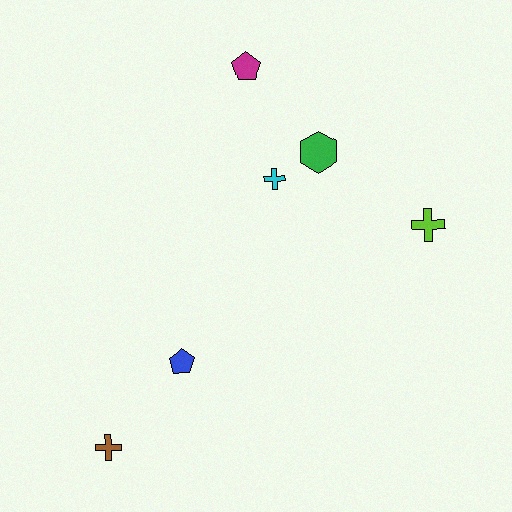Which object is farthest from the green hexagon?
The brown cross is farthest from the green hexagon.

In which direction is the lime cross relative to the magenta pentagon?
The lime cross is to the right of the magenta pentagon.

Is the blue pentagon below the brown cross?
No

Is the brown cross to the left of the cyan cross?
Yes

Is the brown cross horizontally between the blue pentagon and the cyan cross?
No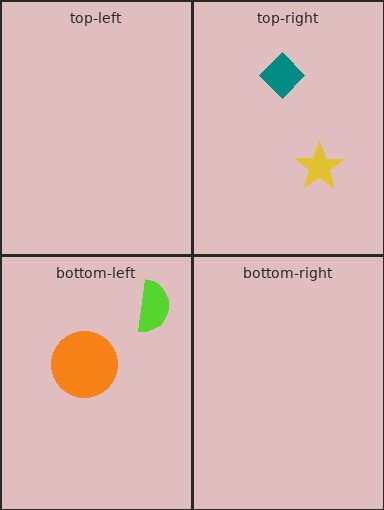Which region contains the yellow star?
The top-right region.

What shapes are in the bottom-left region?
The lime semicircle, the orange circle.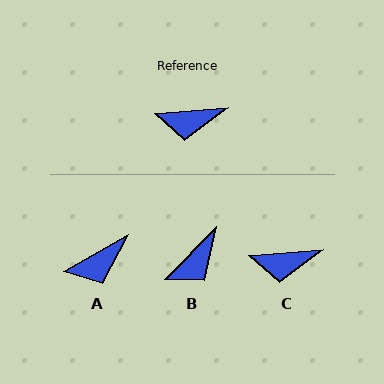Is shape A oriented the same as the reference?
No, it is off by about 25 degrees.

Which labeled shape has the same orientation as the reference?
C.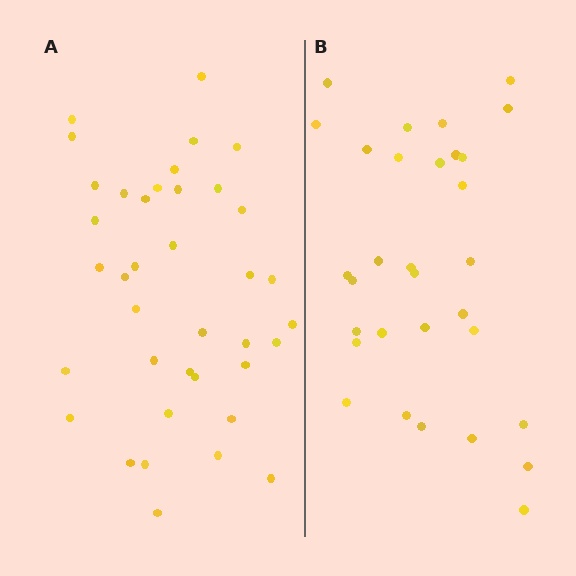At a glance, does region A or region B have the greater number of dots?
Region A (the left region) has more dots.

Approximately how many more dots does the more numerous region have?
Region A has roughly 8 or so more dots than region B.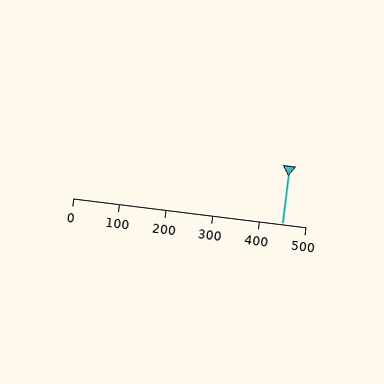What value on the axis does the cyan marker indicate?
The marker indicates approximately 450.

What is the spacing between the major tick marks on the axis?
The major ticks are spaced 100 apart.